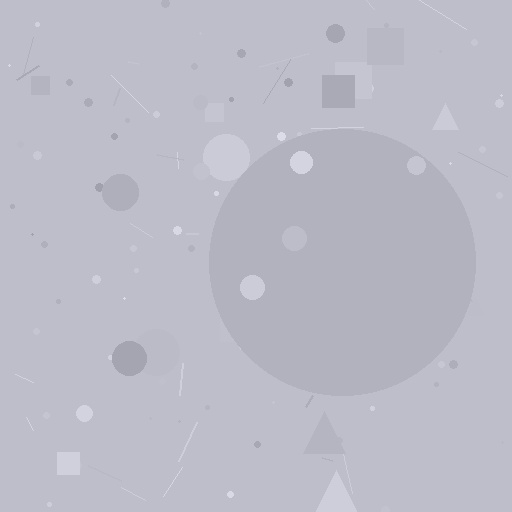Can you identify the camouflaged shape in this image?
The camouflaged shape is a circle.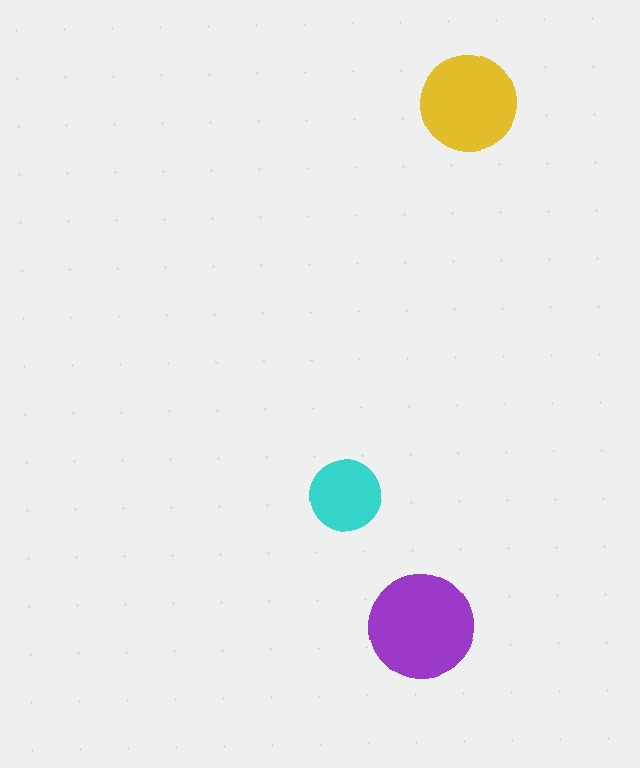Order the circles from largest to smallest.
the purple one, the yellow one, the cyan one.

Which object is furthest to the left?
The cyan circle is leftmost.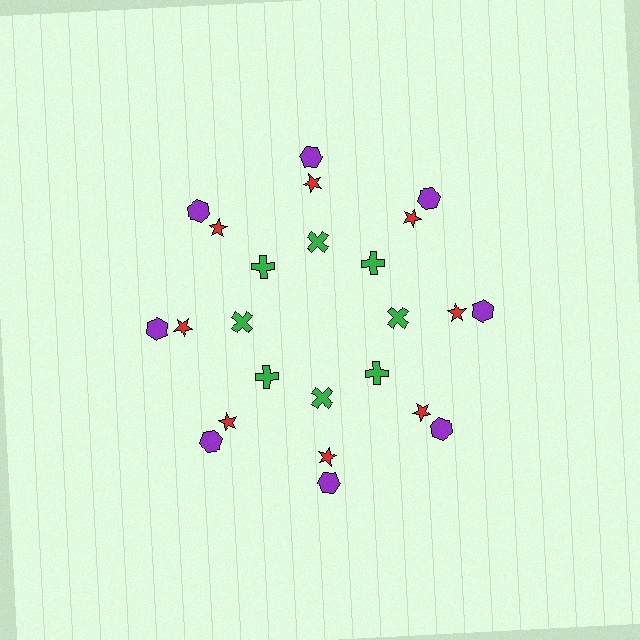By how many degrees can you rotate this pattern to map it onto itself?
The pattern maps onto itself every 45 degrees of rotation.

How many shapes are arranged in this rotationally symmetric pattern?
There are 24 shapes, arranged in 8 groups of 3.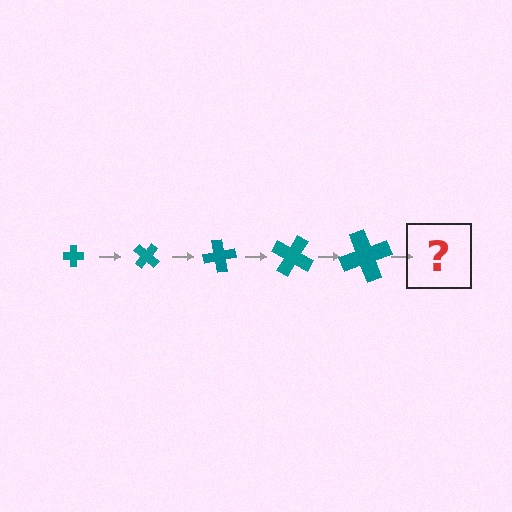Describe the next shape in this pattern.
It should be a cross, larger than the previous one and rotated 200 degrees from the start.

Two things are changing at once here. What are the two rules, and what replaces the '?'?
The two rules are that the cross grows larger each step and it rotates 40 degrees each step. The '?' should be a cross, larger than the previous one and rotated 200 degrees from the start.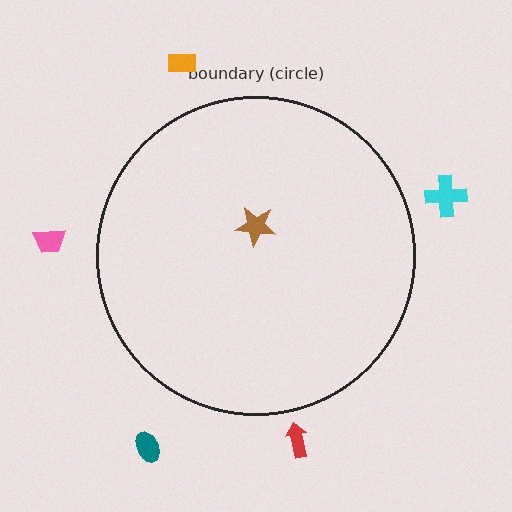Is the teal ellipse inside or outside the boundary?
Outside.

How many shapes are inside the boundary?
1 inside, 5 outside.